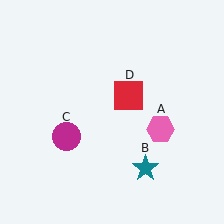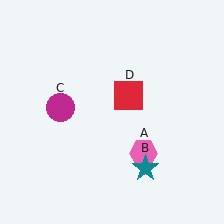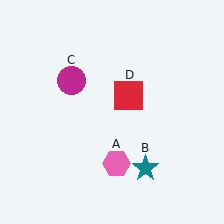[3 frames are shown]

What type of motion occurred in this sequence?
The pink hexagon (object A), magenta circle (object C) rotated clockwise around the center of the scene.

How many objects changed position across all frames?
2 objects changed position: pink hexagon (object A), magenta circle (object C).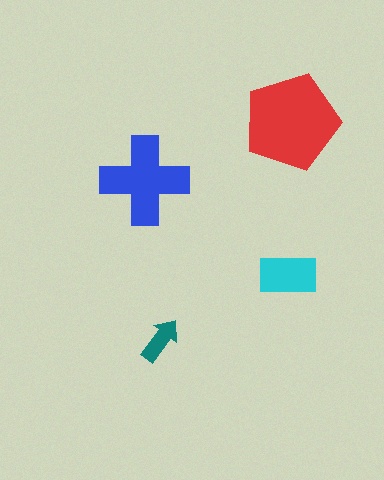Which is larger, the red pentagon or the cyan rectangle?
The red pentagon.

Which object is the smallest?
The teal arrow.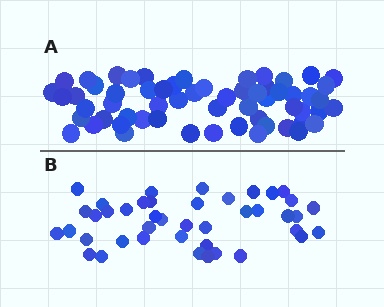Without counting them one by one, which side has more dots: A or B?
Region A (the top region) has more dots.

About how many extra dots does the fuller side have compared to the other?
Region A has approximately 20 more dots than region B.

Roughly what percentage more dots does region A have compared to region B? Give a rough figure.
About 45% more.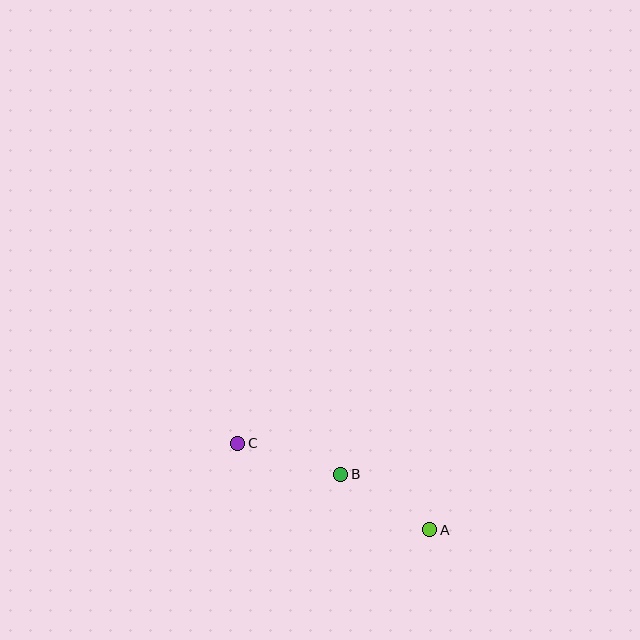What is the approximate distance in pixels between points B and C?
The distance between B and C is approximately 108 pixels.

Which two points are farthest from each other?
Points A and C are farthest from each other.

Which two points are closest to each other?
Points A and B are closest to each other.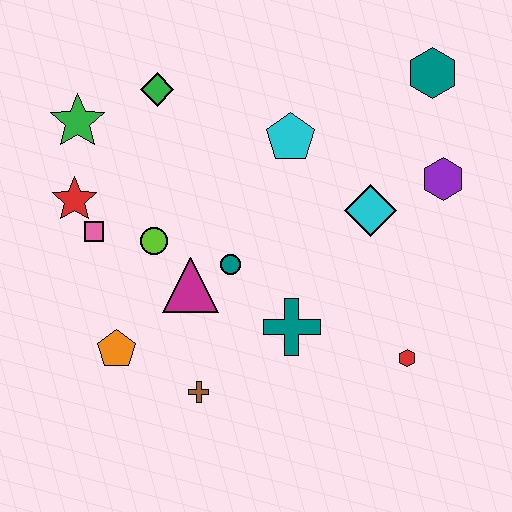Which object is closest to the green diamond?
The green star is closest to the green diamond.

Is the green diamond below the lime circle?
No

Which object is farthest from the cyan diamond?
The green star is farthest from the cyan diamond.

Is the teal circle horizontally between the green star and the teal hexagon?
Yes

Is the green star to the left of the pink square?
Yes